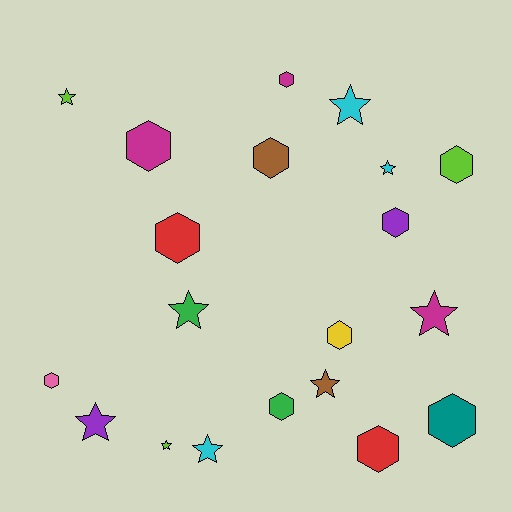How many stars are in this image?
There are 9 stars.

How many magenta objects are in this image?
There are 3 magenta objects.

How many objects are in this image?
There are 20 objects.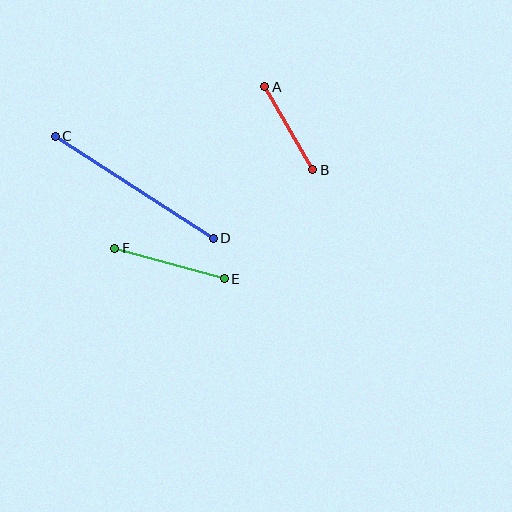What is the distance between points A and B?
The distance is approximately 96 pixels.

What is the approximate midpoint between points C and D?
The midpoint is at approximately (134, 187) pixels.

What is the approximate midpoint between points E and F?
The midpoint is at approximately (170, 264) pixels.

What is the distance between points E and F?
The distance is approximately 113 pixels.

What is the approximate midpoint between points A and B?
The midpoint is at approximately (289, 128) pixels.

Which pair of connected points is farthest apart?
Points C and D are farthest apart.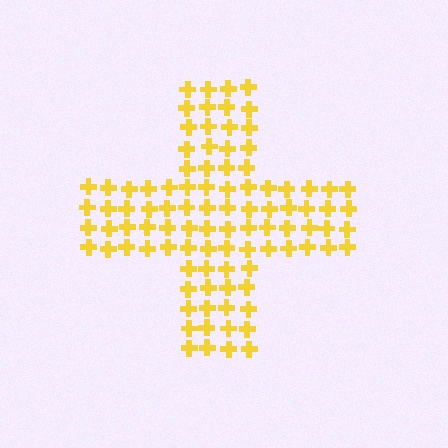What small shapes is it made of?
It is made of small crosses.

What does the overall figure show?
The overall figure shows a cross.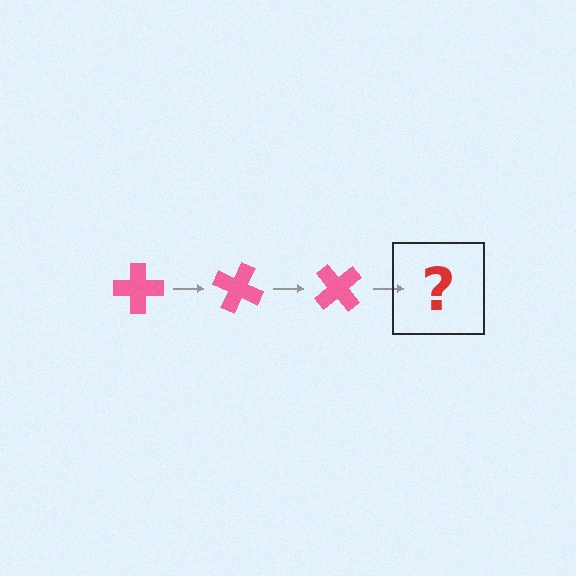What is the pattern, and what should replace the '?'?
The pattern is that the cross rotates 25 degrees each step. The '?' should be a pink cross rotated 75 degrees.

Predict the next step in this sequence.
The next step is a pink cross rotated 75 degrees.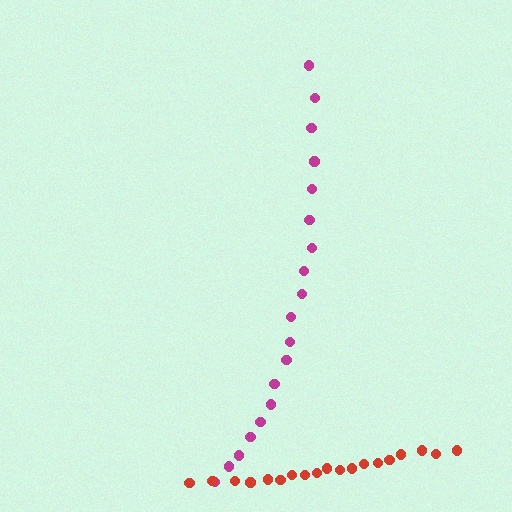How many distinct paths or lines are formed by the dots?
There are 2 distinct paths.